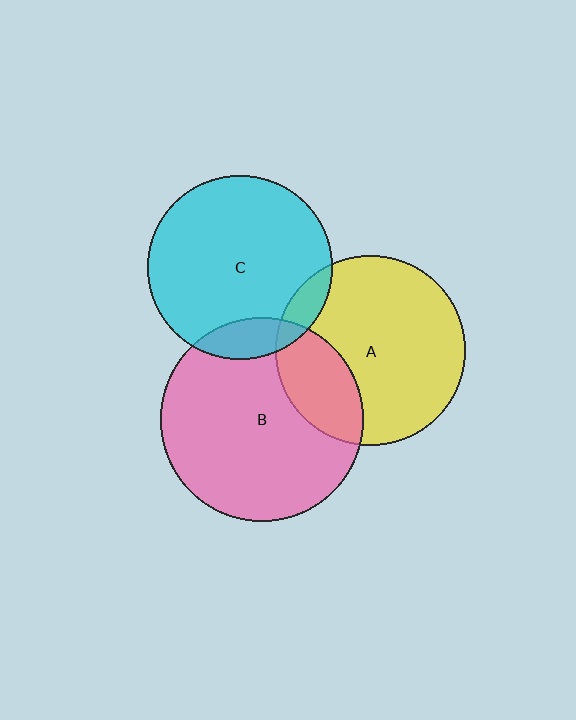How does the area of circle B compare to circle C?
Approximately 1.2 times.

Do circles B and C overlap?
Yes.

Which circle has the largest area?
Circle B (pink).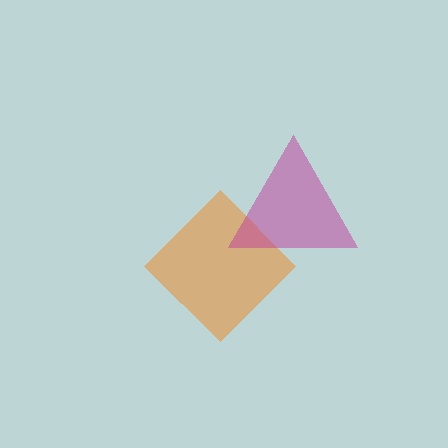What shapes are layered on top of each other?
The layered shapes are: an orange diamond, a magenta triangle.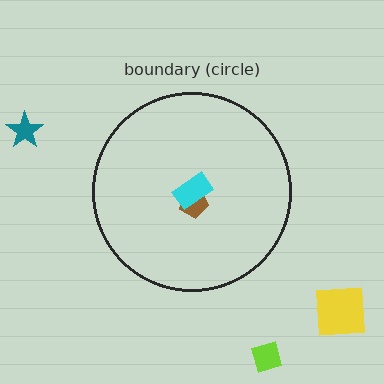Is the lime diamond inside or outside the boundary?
Outside.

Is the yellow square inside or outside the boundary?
Outside.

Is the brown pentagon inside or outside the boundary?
Inside.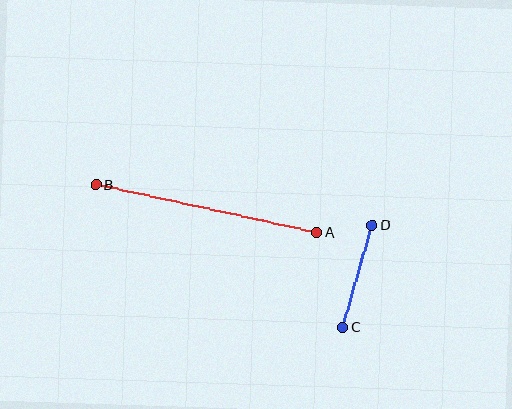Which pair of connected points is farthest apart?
Points A and B are farthest apart.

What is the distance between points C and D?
The distance is approximately 106 pixels.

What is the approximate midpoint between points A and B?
The midpoint is at approximately (206, 208) pixels.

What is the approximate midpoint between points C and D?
The midpoint is at approximately (357, 276) pixels.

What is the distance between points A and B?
The distance is approximately 226 pixels.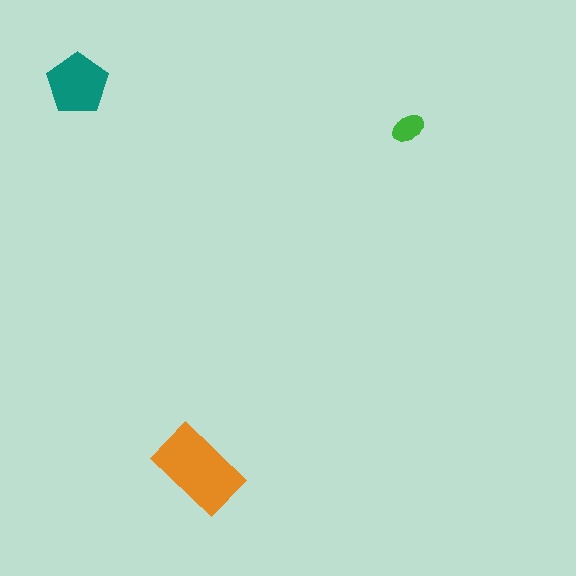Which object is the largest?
The orange rectangle.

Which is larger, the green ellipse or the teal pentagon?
The teal pentagon.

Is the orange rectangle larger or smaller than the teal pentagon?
Larger.